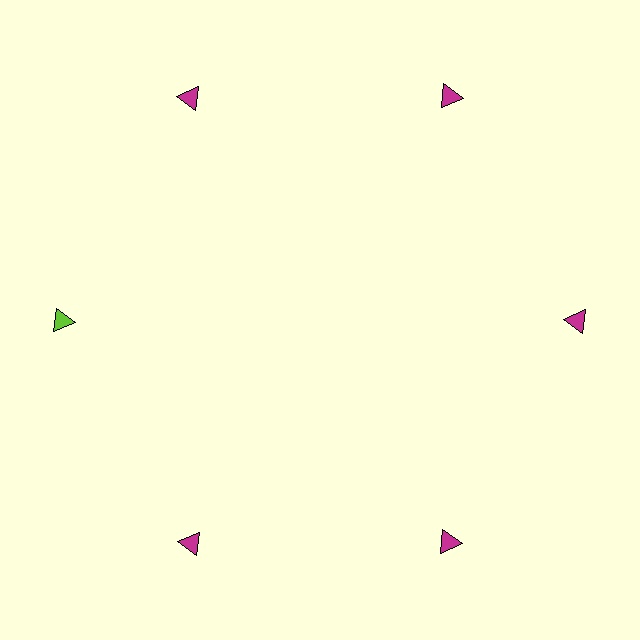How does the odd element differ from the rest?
It has a different color: lime instead of magenta.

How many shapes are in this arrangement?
There are 6 shapes arranged in a ring pattern.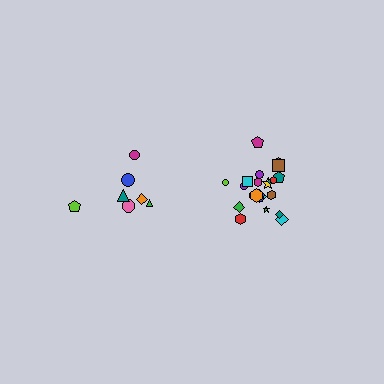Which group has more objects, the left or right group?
The right group.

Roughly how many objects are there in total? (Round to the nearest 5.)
Roughly 30 objects in total.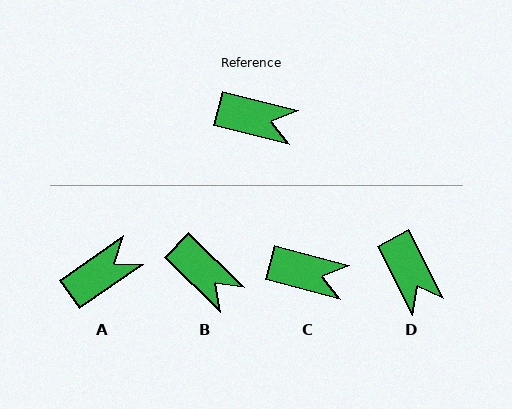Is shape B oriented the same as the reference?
No, it is off by about 30 degrees.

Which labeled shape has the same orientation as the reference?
C.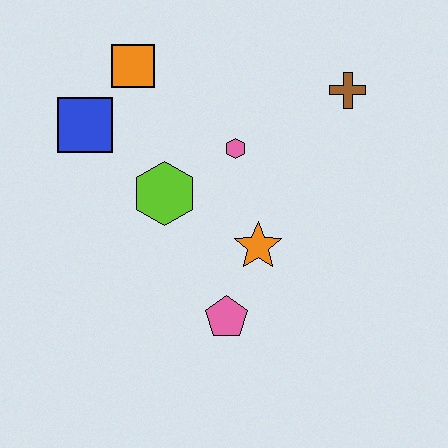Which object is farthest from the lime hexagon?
The brown cross is farthest from the lime hexagon.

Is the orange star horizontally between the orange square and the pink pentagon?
No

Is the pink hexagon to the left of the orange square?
No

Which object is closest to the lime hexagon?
The pink hexagon is closest to the lime hexagon.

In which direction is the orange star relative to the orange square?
The orange star is below the orange square.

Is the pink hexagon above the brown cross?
No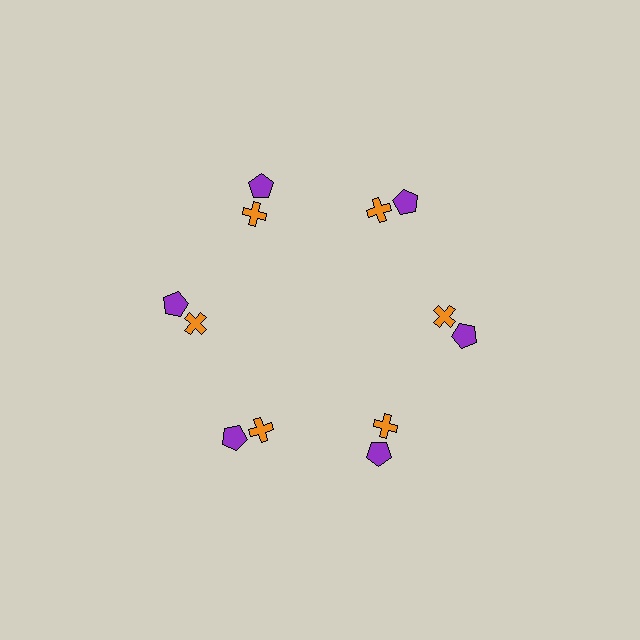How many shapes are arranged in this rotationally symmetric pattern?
There are 12 shapes, arranged in 6 groups of 2.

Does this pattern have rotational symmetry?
Yes, this pattern has 6-fold rotational symmetry. It looks the same after rotating 60 degrees around the center.